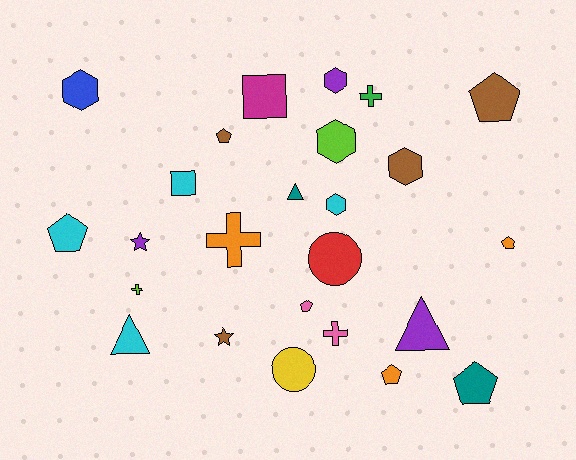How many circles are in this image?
There are 2 circles.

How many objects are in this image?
There are 25 objects.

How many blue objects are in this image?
There is 1 blue object.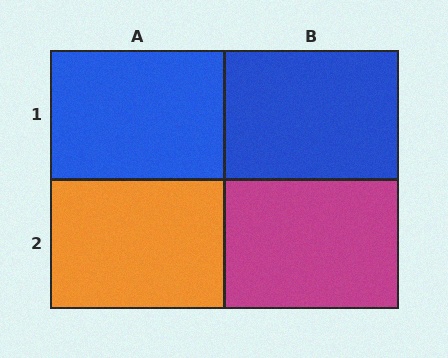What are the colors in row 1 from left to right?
Blue, blue.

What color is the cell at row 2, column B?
Magenta.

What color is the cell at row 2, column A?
Orange.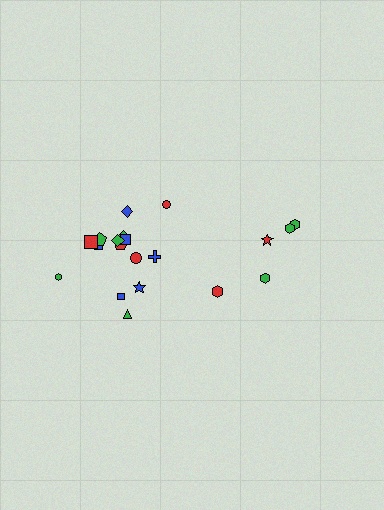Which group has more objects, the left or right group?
The left group.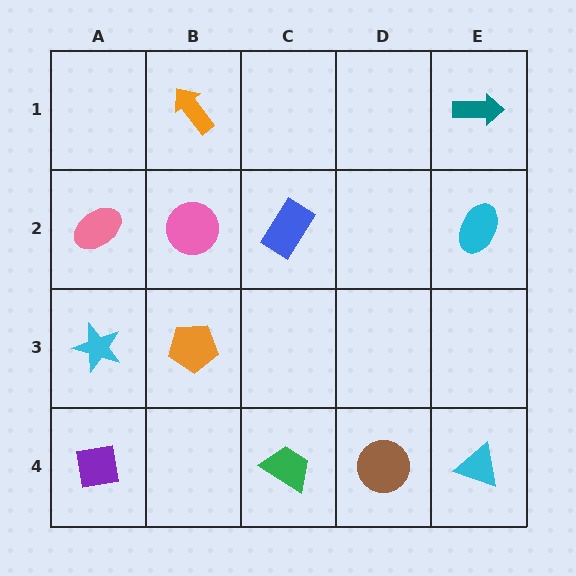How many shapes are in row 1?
2 shapes.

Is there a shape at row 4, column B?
No, that cell is empty.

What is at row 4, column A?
A purple square.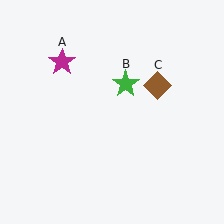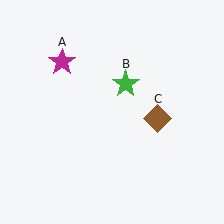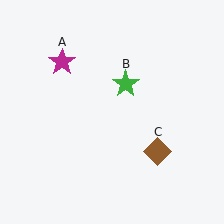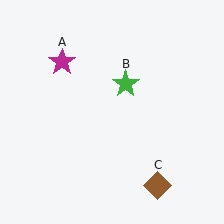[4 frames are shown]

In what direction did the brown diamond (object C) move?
The brown diamond (object C) moved down.